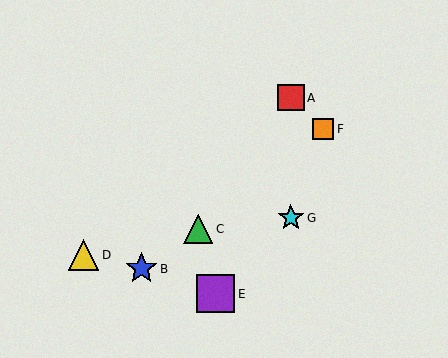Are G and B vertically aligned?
No, G is at x≈291 and B is at x≈141.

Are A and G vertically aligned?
Yes, both are at x≈291.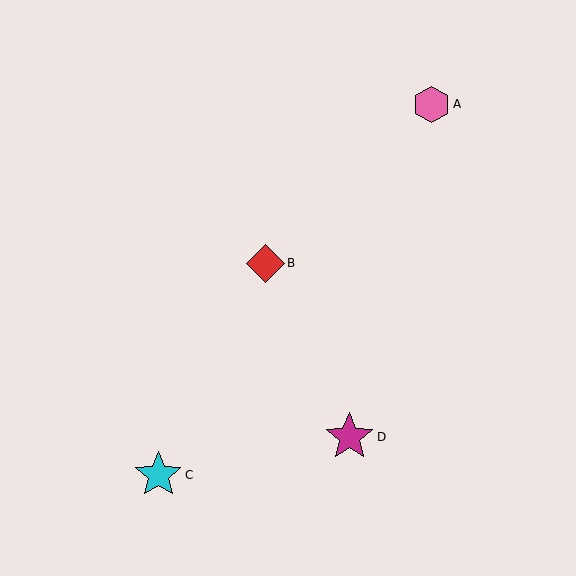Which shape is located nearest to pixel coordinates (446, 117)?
The pink hexagon (labeled A) at (432, 104) is nearest to that location.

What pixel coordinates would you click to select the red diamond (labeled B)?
Click at (266, 263) to select the red diamond B.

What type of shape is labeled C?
Shape C is a cyan star.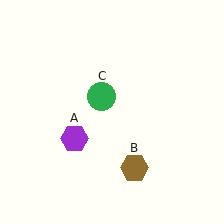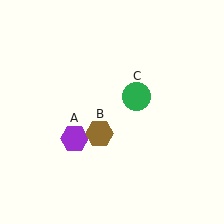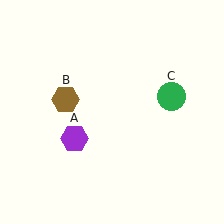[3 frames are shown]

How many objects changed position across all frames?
2 objects changed position: brown hexagon (object B), green circle (object C).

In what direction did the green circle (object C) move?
The green circle (object C) moved right.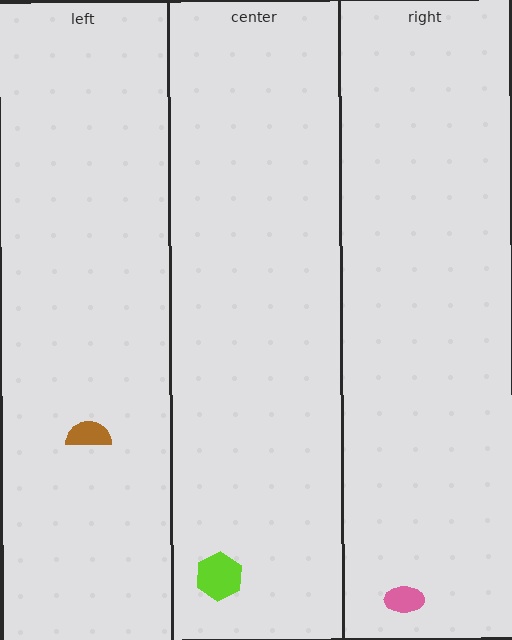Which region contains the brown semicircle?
The left region.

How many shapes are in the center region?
1.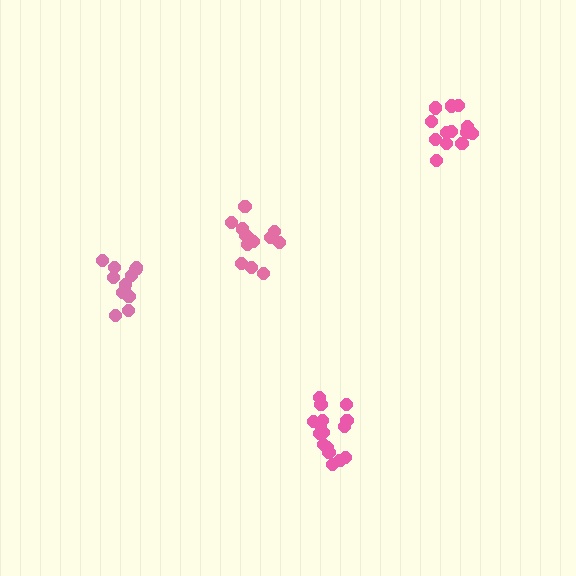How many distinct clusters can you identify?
There are 4 distinct clusters.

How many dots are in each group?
Group 1: 13 dots, Group 2: 16 dots, Group 3: 12 dots, Group 4: 13 dots (54 total).